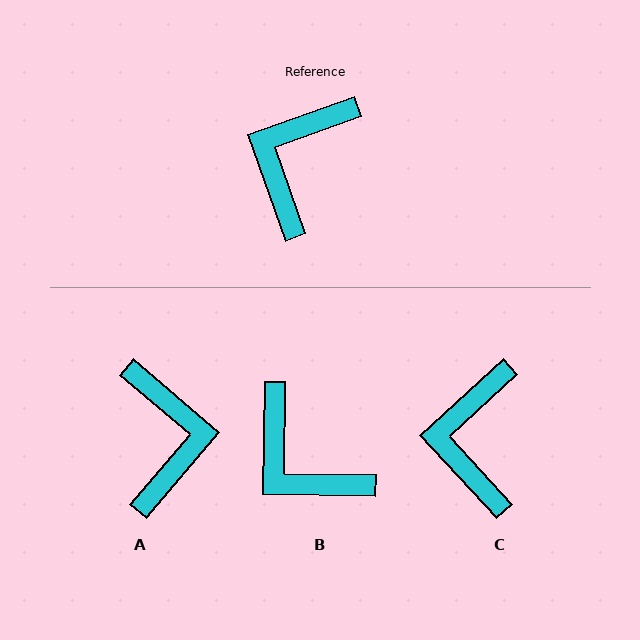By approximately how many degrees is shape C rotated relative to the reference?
Approximately 23 degrees counter-clockwise.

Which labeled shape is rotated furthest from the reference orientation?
A, about 150 degrees away.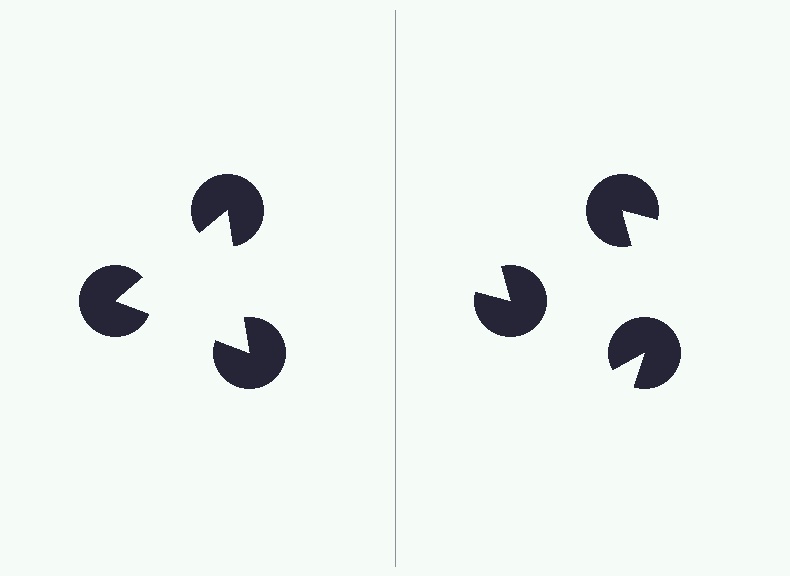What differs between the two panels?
The pac-man discs are positioned identically on both sides; only the wedge orientations differ. On the left they align to a triangle; on the right they are misaligned.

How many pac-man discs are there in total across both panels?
6 — 3 on each side.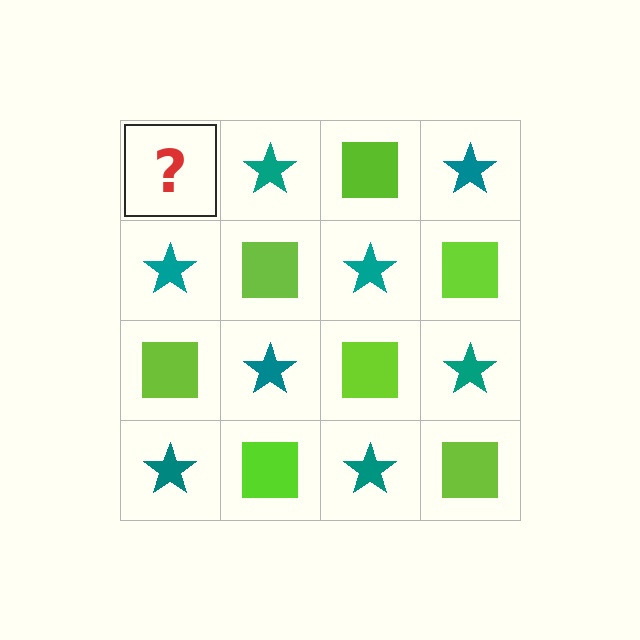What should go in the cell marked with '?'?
The missing cell should contain a lime square.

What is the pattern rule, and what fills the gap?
The rule is that it alternates lime square and teal star in a checkerboard pattern. The gap should be filled with a lime square.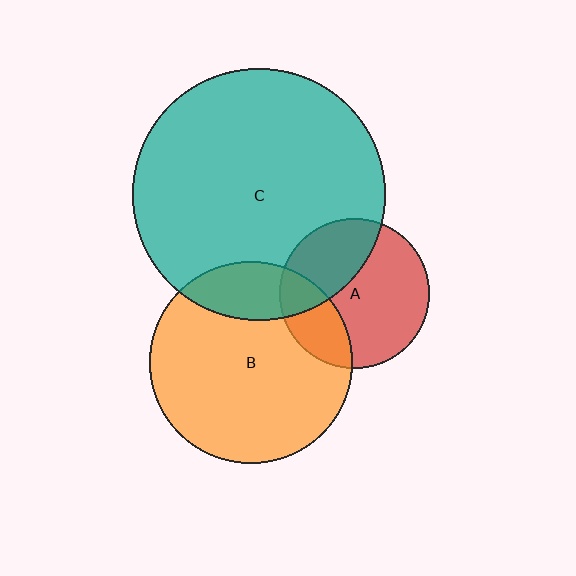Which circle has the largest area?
Circle C (teal).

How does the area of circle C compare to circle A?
Approximately 2.8 times.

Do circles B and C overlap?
Yes.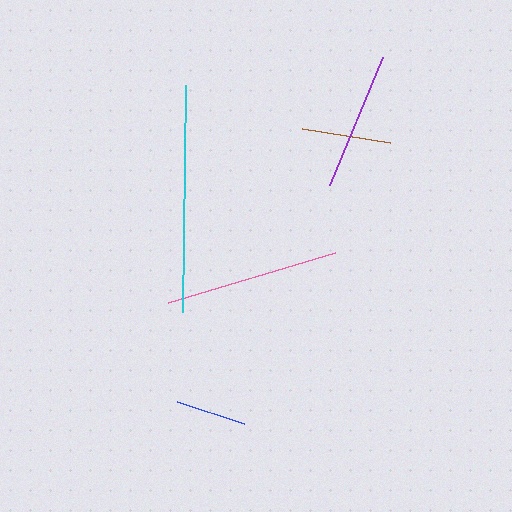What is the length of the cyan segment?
The cyan segment is approximately 227 pixels long.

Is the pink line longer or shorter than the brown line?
The pink line is longer than the brown line.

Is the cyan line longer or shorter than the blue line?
The cyan line is longer than the blue line.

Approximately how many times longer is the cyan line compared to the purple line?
The cyan line is approximately 1.6 times the length of the purple line.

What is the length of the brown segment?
The brown segment is approximately 89 pixels long.